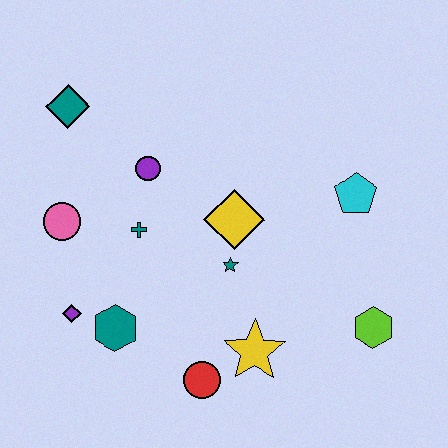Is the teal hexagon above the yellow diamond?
No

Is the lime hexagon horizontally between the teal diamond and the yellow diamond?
No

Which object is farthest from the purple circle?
The lime hexagon is farthest from the purple circle.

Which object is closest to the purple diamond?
The teal hexagon is closest to the purple diamond.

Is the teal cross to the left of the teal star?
Yes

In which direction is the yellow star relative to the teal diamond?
The yellow star is below the teal diamond.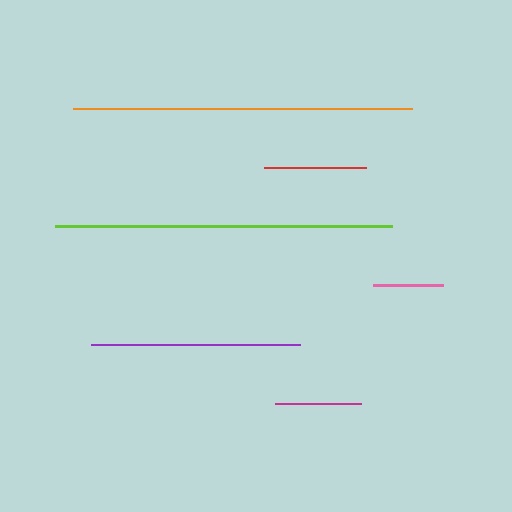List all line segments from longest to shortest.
From longest to shortest: orange, lime, purple, red, magenta, pink.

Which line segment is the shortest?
The pink line is the shortest at approximately 69 pixels.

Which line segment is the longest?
The orange line is the longest at approximately 338 pixels.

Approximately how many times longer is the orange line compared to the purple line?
The orange line is approximately 1.6 times the length of the purple line.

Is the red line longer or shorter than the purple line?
The purple line is longer than the red line.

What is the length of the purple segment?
The purple segment is approximately 209 pixels long.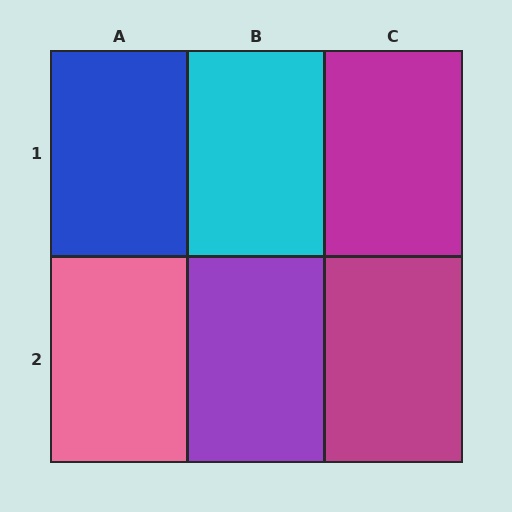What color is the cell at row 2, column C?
Magenta.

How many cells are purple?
1 cell is purple.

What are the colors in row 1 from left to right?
Blue, cyan, magenta.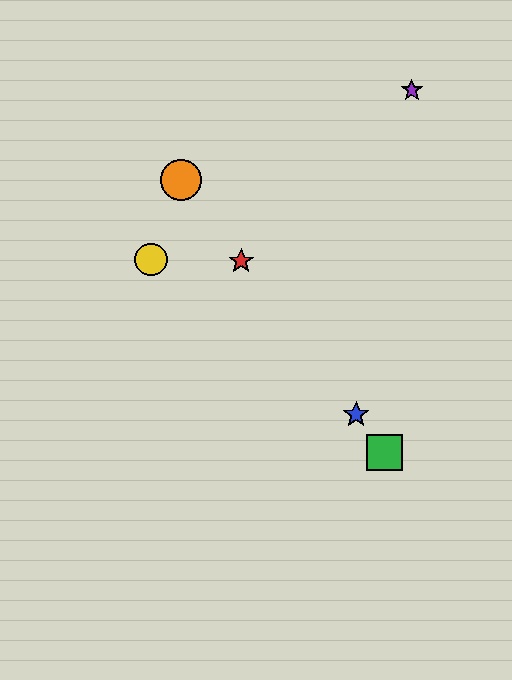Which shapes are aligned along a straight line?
The red star, the blue star, the green square, the orange circle are aligned along a straight line.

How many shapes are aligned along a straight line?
4 shapes (the red star, the blue star, the green square, the orange circle) are aligned along a straight line.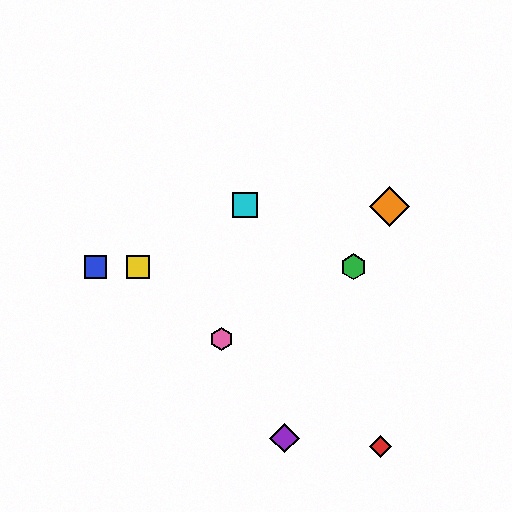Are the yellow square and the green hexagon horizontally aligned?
Yes, both are at y≈267.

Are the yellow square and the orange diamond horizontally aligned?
No, the yellow square is at y≈267 and the orange diamond is at y≈207.